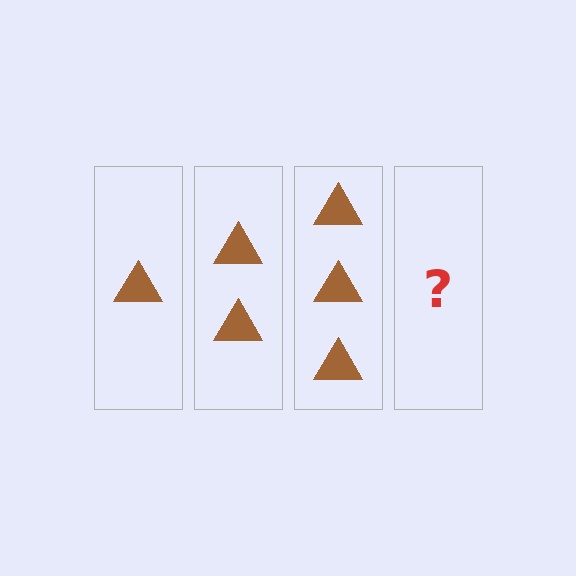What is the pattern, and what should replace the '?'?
The pattern is that each step adds one more triangle. The '?' should be 4 triangles.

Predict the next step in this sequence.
The next step is 4 triangles.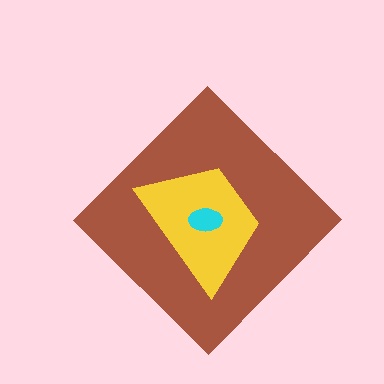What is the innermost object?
The cyan ellipse.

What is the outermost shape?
The brown diamond.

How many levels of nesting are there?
3.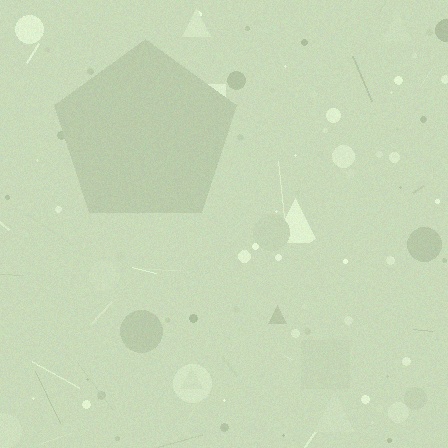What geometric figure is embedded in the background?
A pentagon is embedded in the background.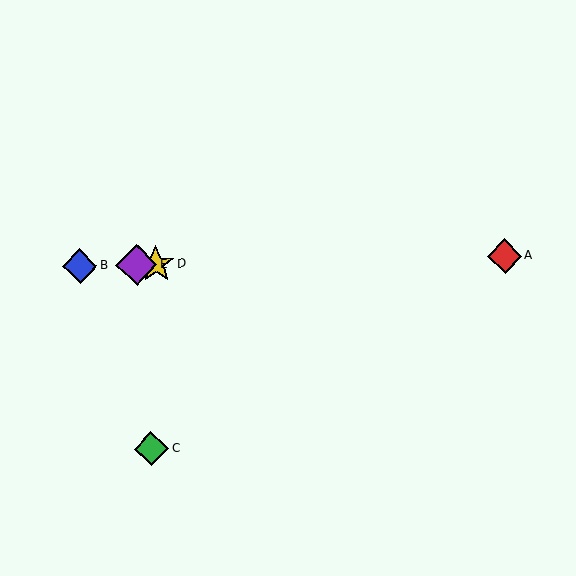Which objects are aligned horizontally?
Objects A, B, D, E are aligned horizontally.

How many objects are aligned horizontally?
4 objects (A, B, D, E) are aligned horizontally.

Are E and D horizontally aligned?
Yes, both are at y≈265.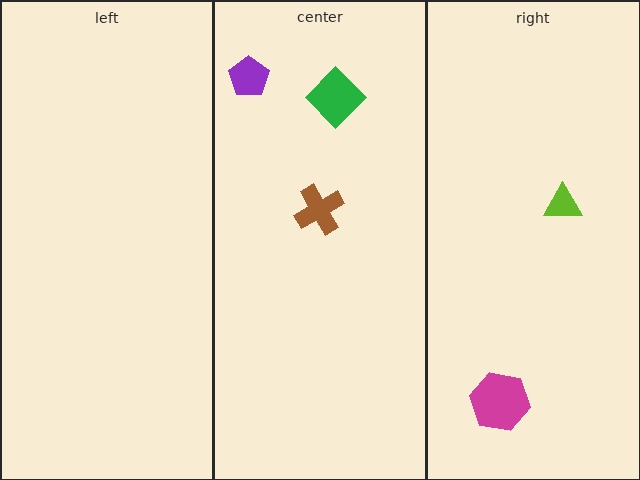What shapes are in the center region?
The green diamond, the brown cross, the purple pentagon.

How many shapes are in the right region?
2.